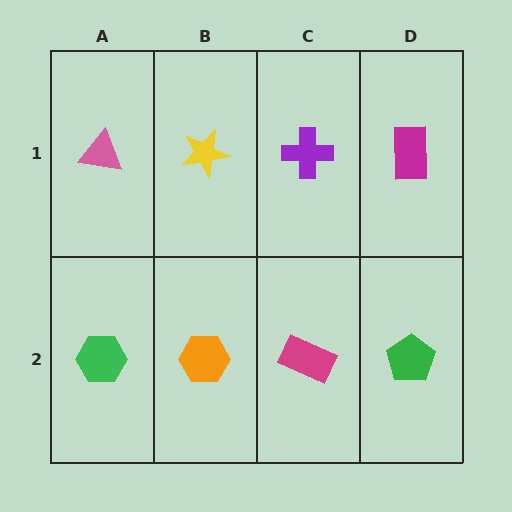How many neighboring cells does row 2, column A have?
2.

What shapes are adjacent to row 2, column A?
A pink triangle (row 1, column A), an orange hexagon (row 2, column B).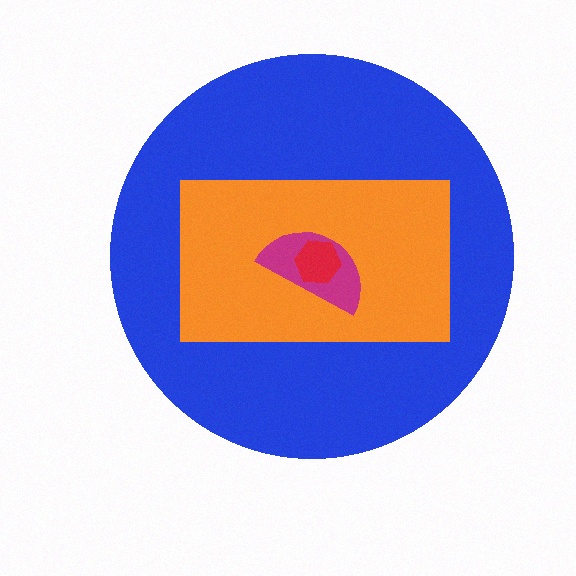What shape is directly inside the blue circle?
The orange rectangle.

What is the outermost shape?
The blue circle.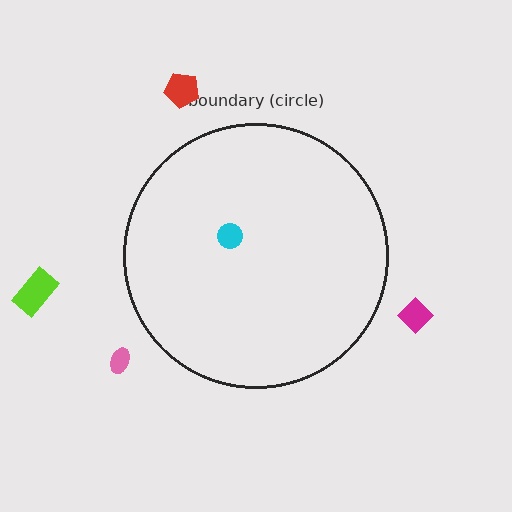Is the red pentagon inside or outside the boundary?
Outside.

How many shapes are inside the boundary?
1 inside, 4 outside.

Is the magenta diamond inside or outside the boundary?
Outside.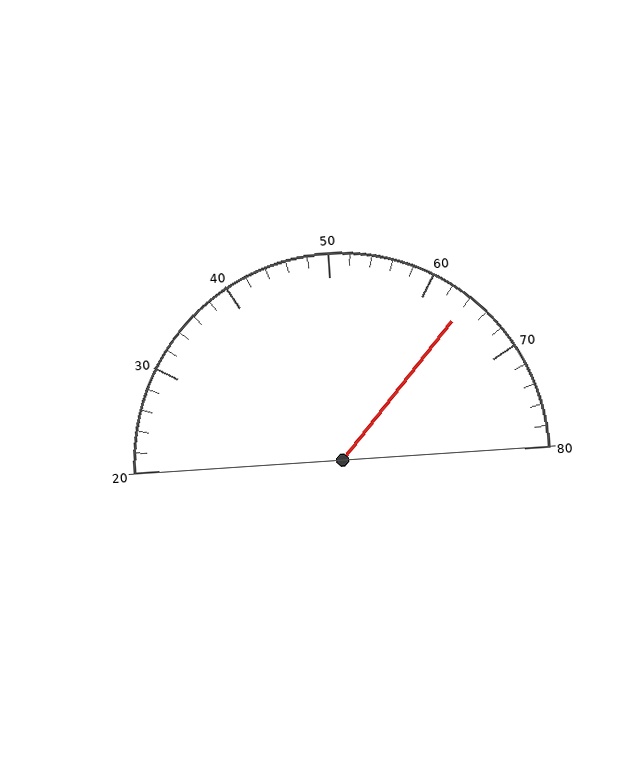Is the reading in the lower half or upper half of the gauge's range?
The reading is in the upper half of the range (20 to 80).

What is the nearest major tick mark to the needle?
The nearest major tick mark is 60.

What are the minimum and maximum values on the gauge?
The gauge ranges from 20 to 80.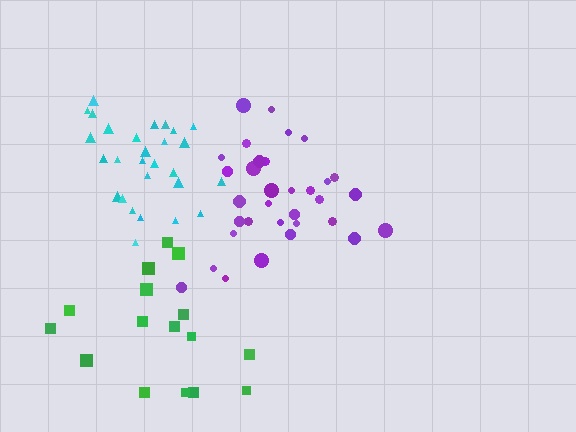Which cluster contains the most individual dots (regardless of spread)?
Purple (33).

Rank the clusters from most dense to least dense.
cyan, purple, green.